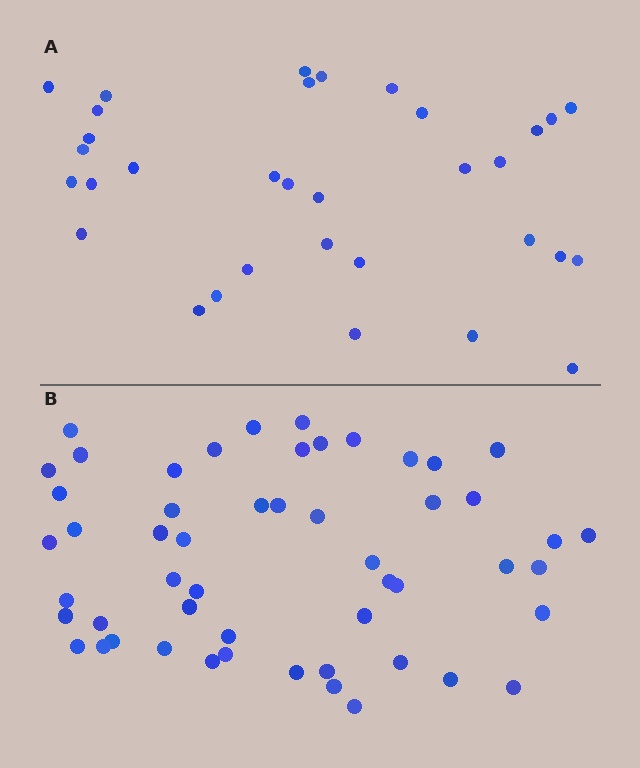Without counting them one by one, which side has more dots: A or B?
Region B (the bottom region) has more dots.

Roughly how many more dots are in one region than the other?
Region B has approximately 20 more dots than region A.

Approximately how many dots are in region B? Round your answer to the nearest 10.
About 50 dots. (The exact count is 53, which rounds to 50.)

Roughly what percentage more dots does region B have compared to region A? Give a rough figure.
About 60% more.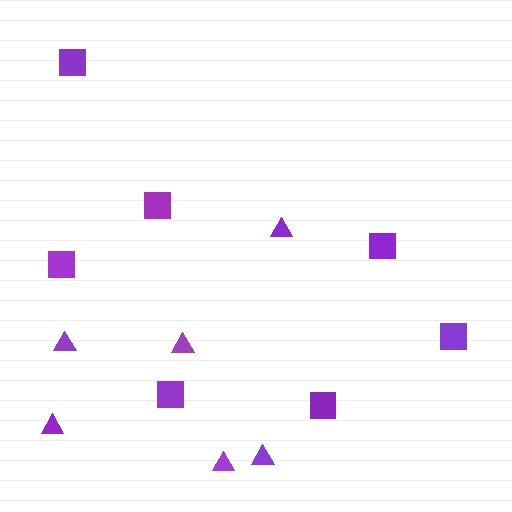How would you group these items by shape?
There are 2 groups: one group of triangles (6) and one group of squares (7).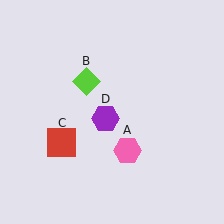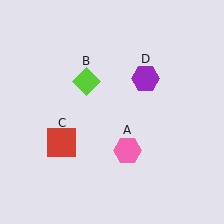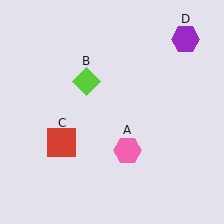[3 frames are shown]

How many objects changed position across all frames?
1 object changed position: purple hexagon (object D).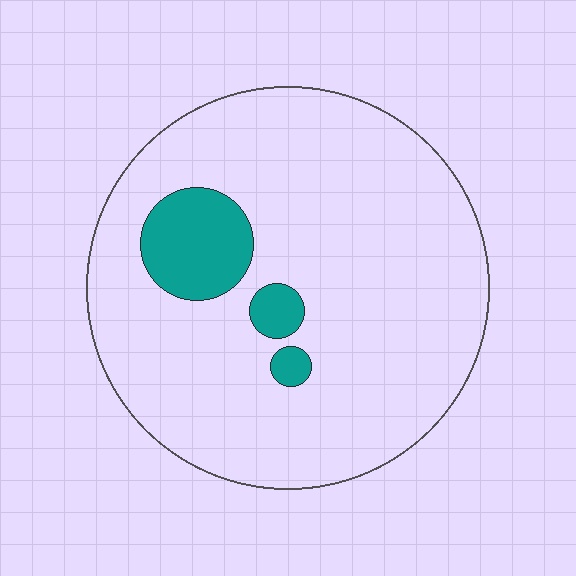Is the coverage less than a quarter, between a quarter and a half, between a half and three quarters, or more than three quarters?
Less than a quarter.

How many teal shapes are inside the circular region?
3.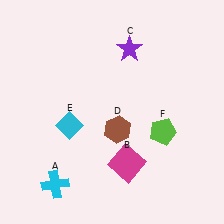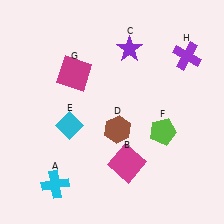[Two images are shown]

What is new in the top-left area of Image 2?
A magenta square (G) was added in the top-left area of Image 2.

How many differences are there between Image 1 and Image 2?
There are 2 differences between the two images.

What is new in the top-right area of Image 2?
A purple cross (H) was added in the top-right area of Image 2.